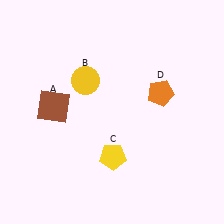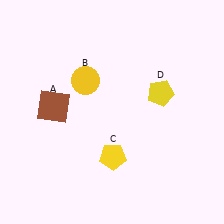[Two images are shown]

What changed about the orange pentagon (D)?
In Image 1, D is orange. In Image 2, it changed to yellow.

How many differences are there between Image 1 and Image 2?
There is 1 difference between the two images.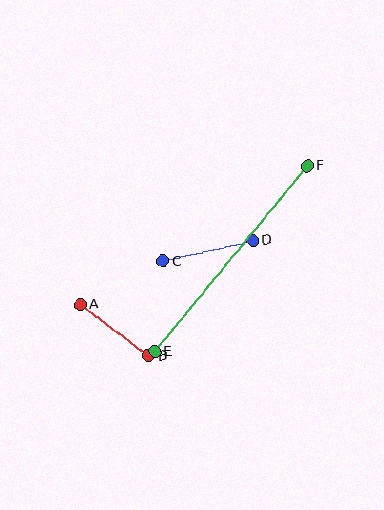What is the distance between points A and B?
The distance is approximately 85 pixels.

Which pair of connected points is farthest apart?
Points E and F are farthest apart.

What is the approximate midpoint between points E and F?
The midpoint is at approximately (231, 259) pixels.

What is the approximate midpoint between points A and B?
The midpoint is at approximately (114, 330) pixels.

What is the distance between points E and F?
The distance is approximately 241 pixels.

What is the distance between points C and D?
The distance is approximately 92 pixels.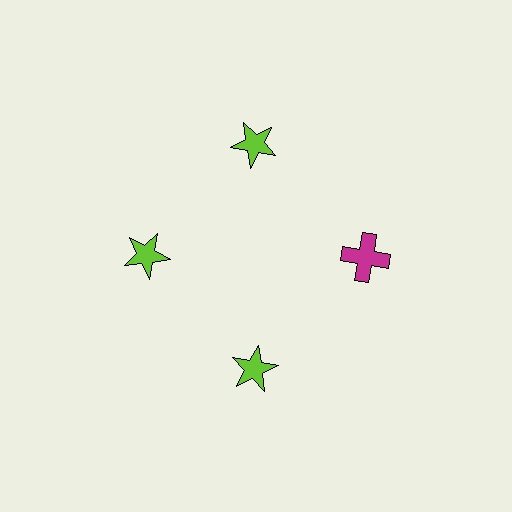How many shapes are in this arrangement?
There are 4 shapes arranged in a ring pattern.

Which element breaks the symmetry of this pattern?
The magenta cross at roughly the 3 o'clock position breaks the symmetry. All other shapes are lime stars.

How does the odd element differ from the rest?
It differs in both color (magenta instead of lime) and shape (cross instead of star).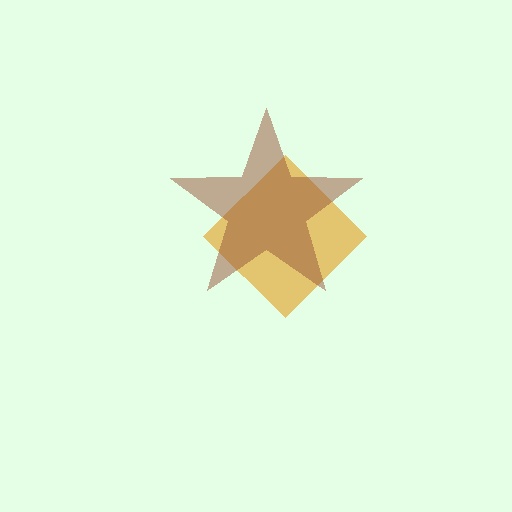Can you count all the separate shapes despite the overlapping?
Yes, there are 2 separate shapes.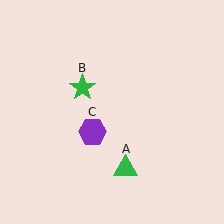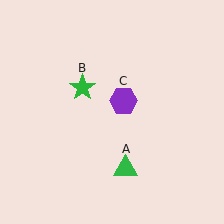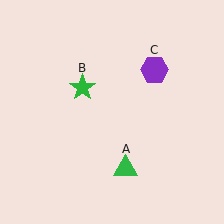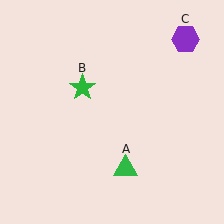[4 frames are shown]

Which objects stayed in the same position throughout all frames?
Green triangle (object A) and green star (object B) remained stationary.